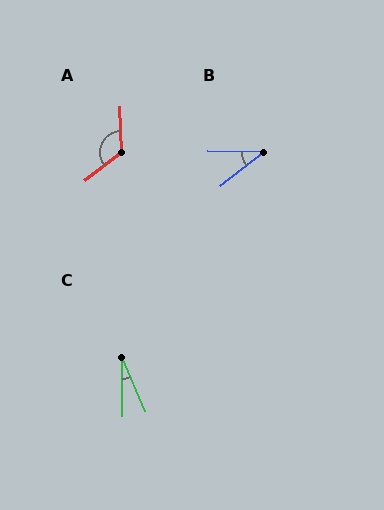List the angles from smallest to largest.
C (23°), B (39°), A (126°).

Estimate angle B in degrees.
Approximately 39 degrees.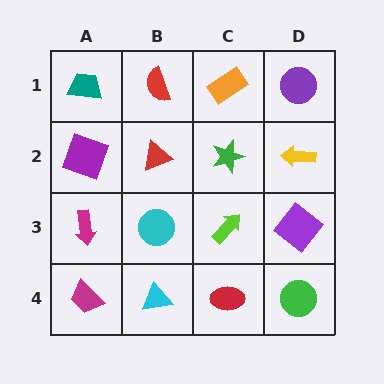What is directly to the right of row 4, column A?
A cyan triangle.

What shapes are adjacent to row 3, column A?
A purple square (row 2, column A), a magenta trapezoid (row 4, column A), a cyan circle (row 3, column B).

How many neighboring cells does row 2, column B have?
4.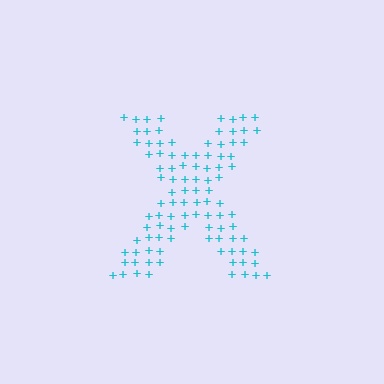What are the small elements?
The small elements are plus signs.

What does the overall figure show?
The overall figure shows the letter X.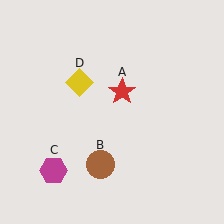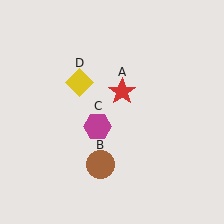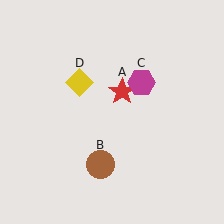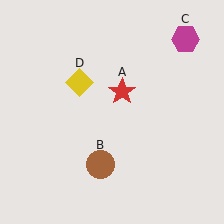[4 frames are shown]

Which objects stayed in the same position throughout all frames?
Red star (object A) and brown circle (object B) and yellow diamond (object D) remained stationary.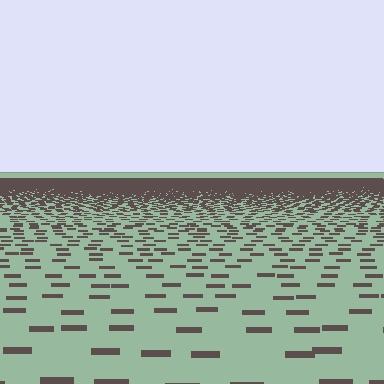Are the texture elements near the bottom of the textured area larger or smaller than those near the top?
Larger. Near the bottom, elements are closer to the viewer and appear at a bigger on-screen size.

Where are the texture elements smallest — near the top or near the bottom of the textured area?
Near the top.